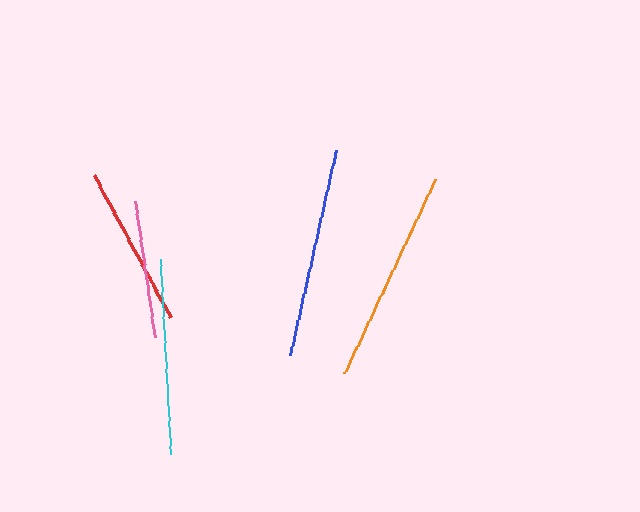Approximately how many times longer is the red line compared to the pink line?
The red line is approximately 1.2 times the length of the pink line.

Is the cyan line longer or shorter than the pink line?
The cyan line is longer than the pink line.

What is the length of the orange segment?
The orange segment is approximately 214 pixels long.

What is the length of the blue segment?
The blue segment is approximately 211 pixels long.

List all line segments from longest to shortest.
From longest to shortest: orange, blue, cyan, red, pink.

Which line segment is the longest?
The orange line is the longest at approximately 214 pixels.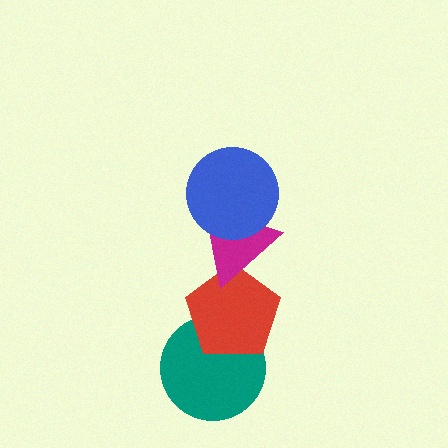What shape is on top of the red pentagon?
The magenta triangle is on top of the red pentagon.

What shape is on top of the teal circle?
The red pentagon is on top of the teal circle.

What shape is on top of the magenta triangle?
The blue circle is on top of the magenta triangle.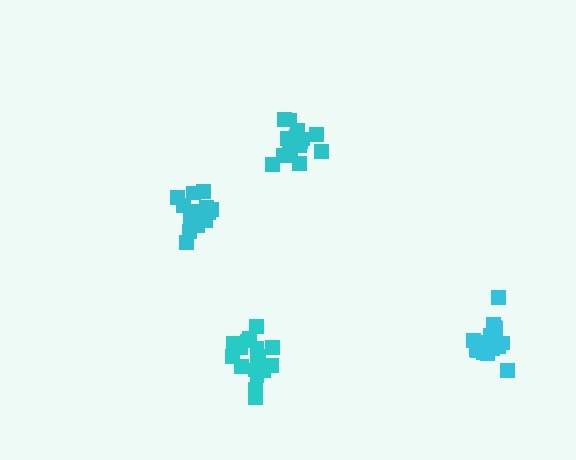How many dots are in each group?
Group 1: 15 dots, Group 2: 16 dots, Group 3: 21 dots, Group 4: 18 dots (70 total).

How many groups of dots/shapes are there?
There are 4 groups.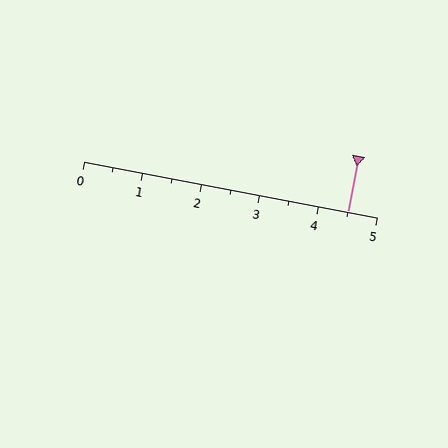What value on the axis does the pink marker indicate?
The marker indicates approximately 4.5.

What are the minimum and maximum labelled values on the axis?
The axis runs from 0 to 5.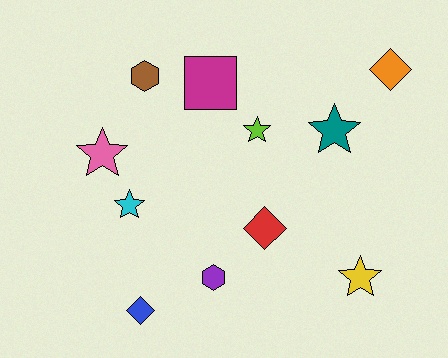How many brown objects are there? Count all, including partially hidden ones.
There is 1 brown object.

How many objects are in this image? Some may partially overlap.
There are 11 objects.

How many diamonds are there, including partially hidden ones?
There are 3 diamonds.